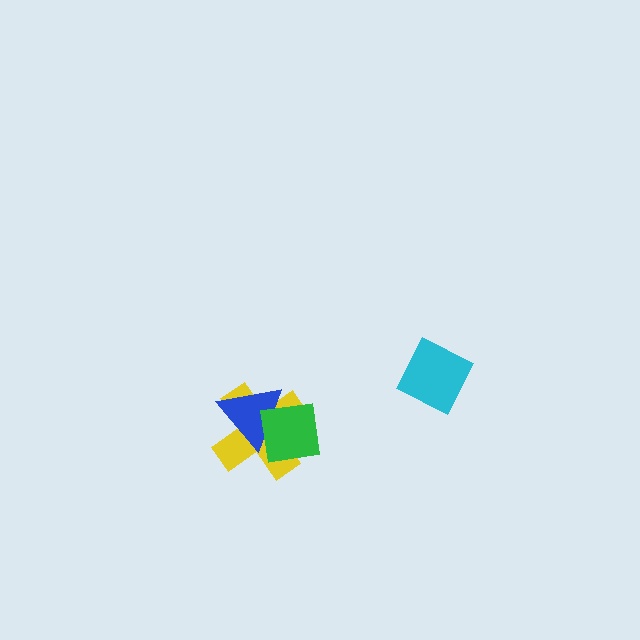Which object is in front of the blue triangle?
The green square is in front of the blue triangle.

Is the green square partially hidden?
No, no other shape covers it.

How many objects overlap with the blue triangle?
2 objects overlap with the blue triangle.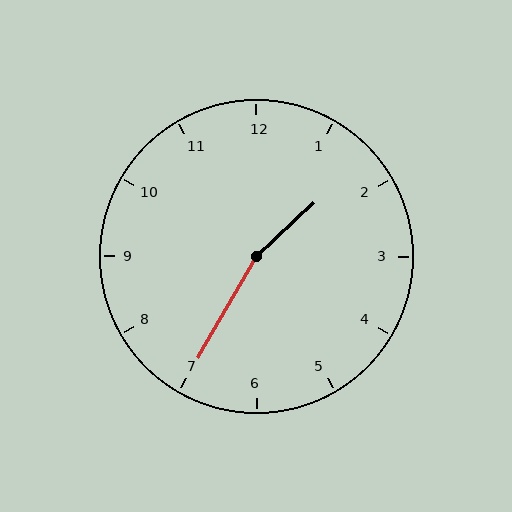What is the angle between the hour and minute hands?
Approximately 162 degrees.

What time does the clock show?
1:35.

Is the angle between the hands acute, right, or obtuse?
It is obtuse.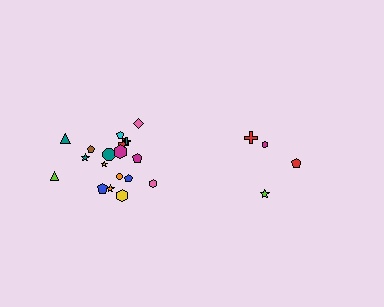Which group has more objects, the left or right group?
The left group.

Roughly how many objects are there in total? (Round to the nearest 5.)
Roughly 20 objects in total.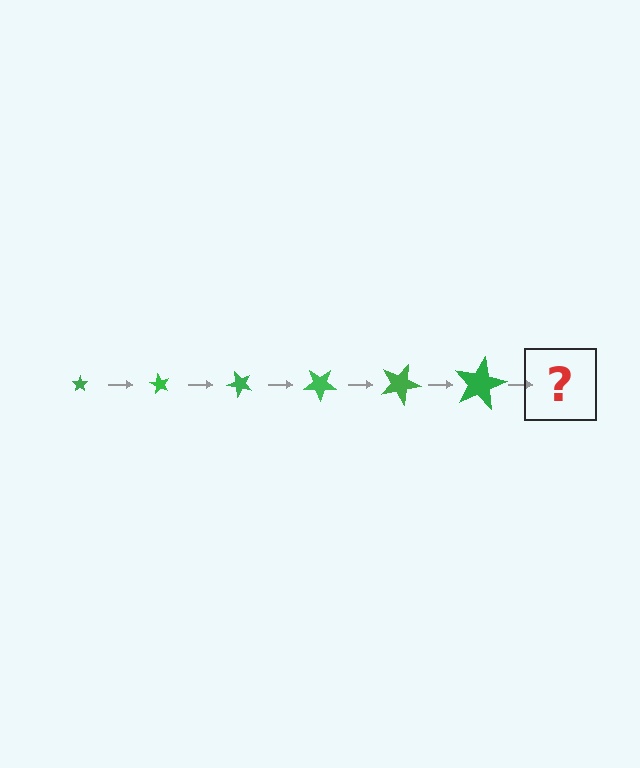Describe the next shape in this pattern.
It should be a star, larger than the previous one and rotated 360 degrees from the start.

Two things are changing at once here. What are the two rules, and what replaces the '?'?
The two rules are that the star grows larger each step and it rotates 60 degrees each step. The '?' should be a star, larger than the previous one and rotated 360 degrees from the start.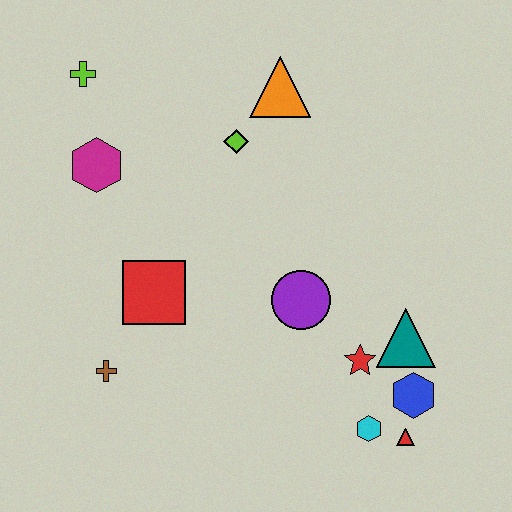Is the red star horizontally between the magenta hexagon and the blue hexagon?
Yes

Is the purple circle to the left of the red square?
No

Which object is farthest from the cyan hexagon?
The lime cross is farthest from the cyan hexagon.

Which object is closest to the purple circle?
The red star is closest to the purple circle.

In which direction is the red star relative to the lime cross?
The red star is below the lime cross.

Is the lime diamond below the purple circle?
No